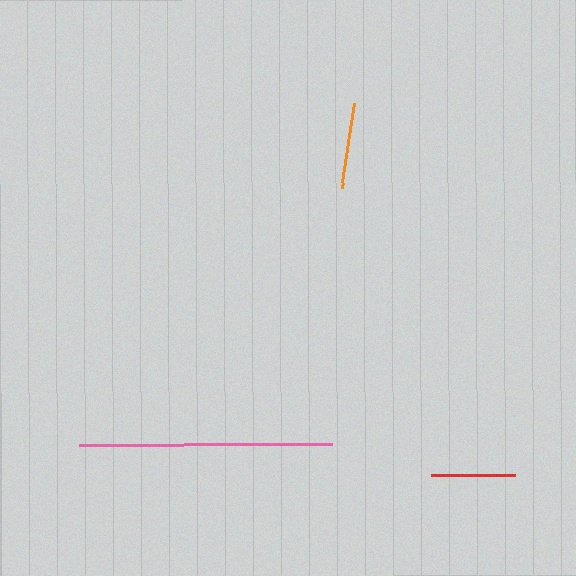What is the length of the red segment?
The red segment is approximately 84 pixels long.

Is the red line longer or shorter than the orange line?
The orange line is longer than the red line.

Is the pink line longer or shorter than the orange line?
The pink line is longer than the orange line.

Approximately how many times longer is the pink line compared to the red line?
The pink line is approximately 3.0 times the length of the red line.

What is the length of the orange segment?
The orange segment is approximately 86 pixels long.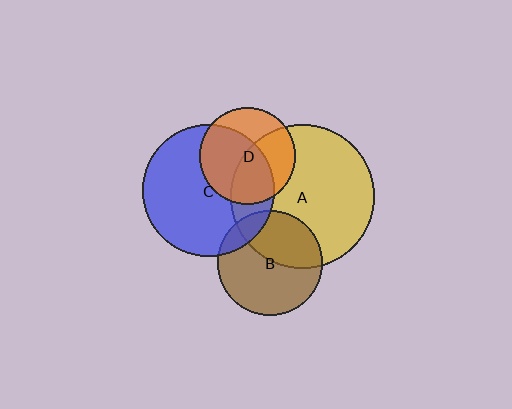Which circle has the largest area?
Circle A (yellow).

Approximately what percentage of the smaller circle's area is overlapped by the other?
Approximately 20%.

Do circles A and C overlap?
Yes.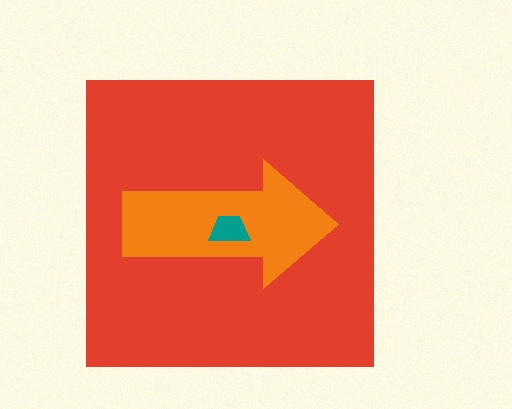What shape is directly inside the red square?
The orange arrow.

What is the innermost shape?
The teal trapezoid.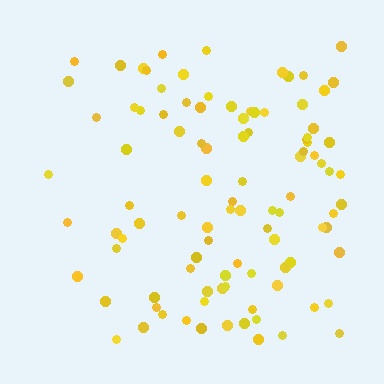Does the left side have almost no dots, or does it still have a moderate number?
Still a moderate number, just noticeably fewer than the right.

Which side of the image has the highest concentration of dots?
The right.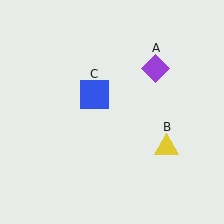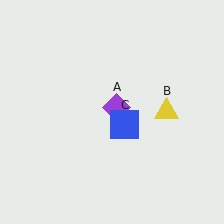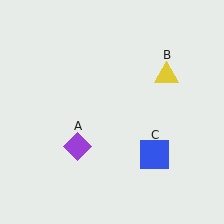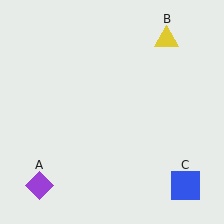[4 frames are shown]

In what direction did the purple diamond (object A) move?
The purple diamond (object A) moved down and to the left.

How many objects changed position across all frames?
3 objects changed position: purple diamond (object A), yellow triangle (object B), blue square (object C).